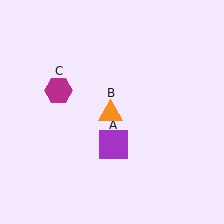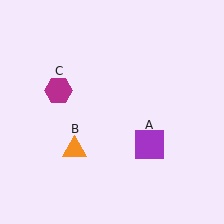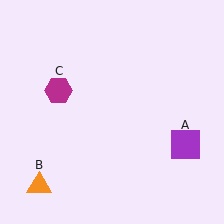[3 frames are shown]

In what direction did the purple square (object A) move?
The purple square (object A) moved right.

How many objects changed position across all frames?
2 objects changed position: purple square (object A), orange triangle (object B).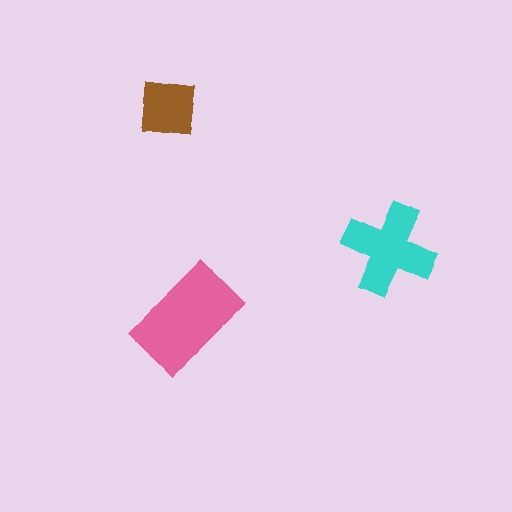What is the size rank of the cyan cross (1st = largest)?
2nd.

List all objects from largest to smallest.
The pink rectangle, the cyan cross, the brown square.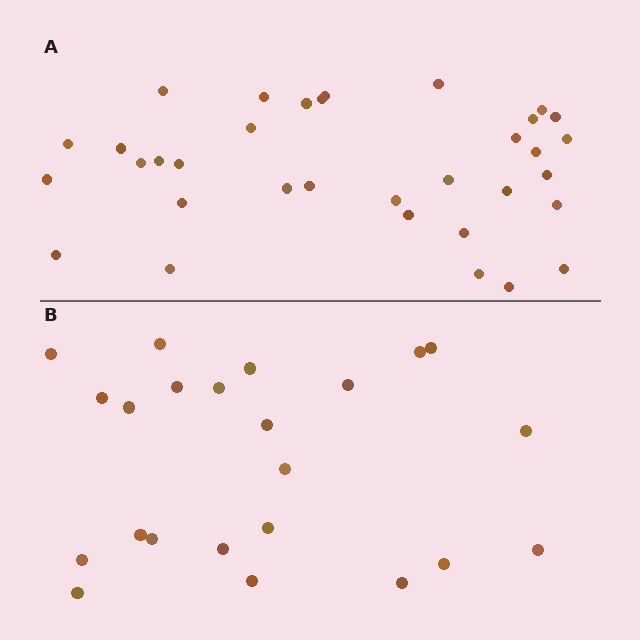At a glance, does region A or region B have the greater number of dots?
Region A (the top region) has more dots.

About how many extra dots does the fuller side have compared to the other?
Region A has roughly 12 or so more dots than region B.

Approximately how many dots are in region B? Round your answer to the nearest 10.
About 20 dots. (The exact count is 23, which rounds to 20.)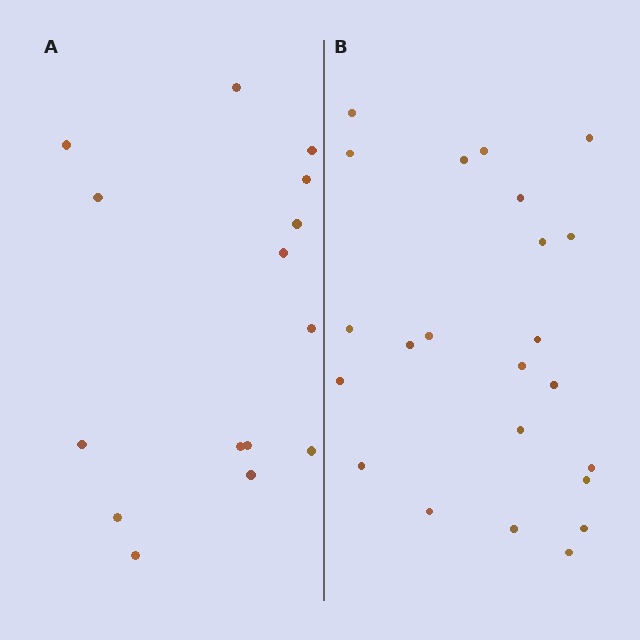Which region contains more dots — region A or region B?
Region B (the right region) has more dots.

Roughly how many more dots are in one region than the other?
Region B has roughly 8 or so more dots than region A.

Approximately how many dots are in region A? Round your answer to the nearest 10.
About 20 dots. (The exact count is 15, which rounds to 20.)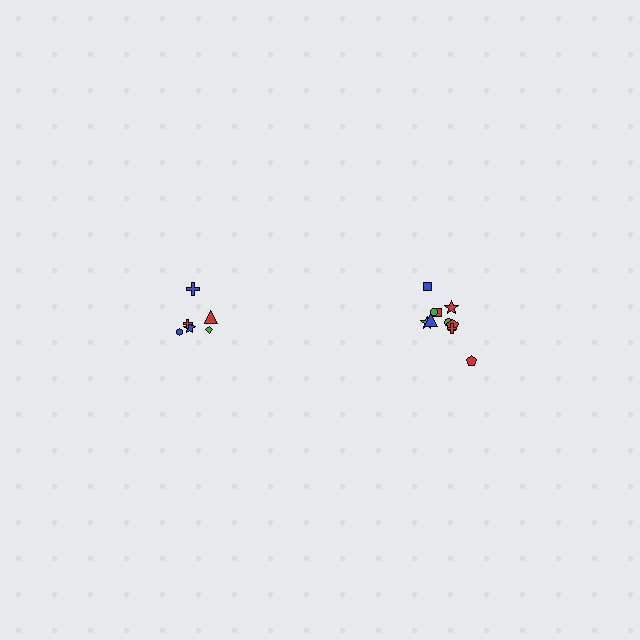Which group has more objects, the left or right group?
The right group.